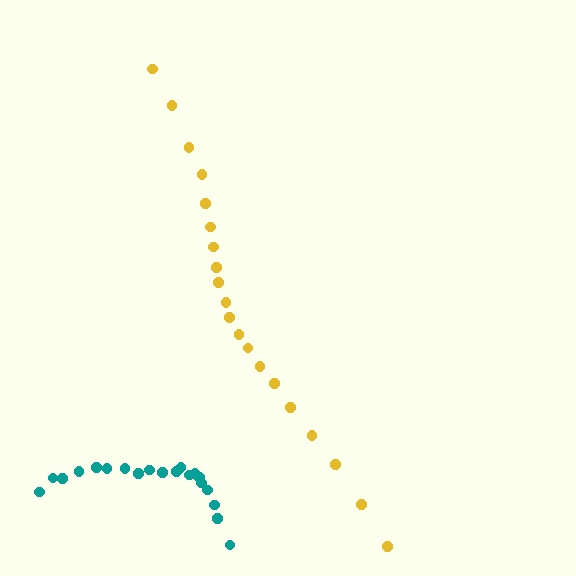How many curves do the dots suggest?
There are 2 distinct paths.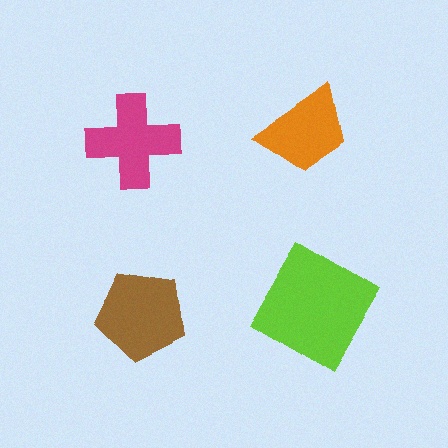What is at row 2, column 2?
A lime diamond.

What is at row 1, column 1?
A magenta cross.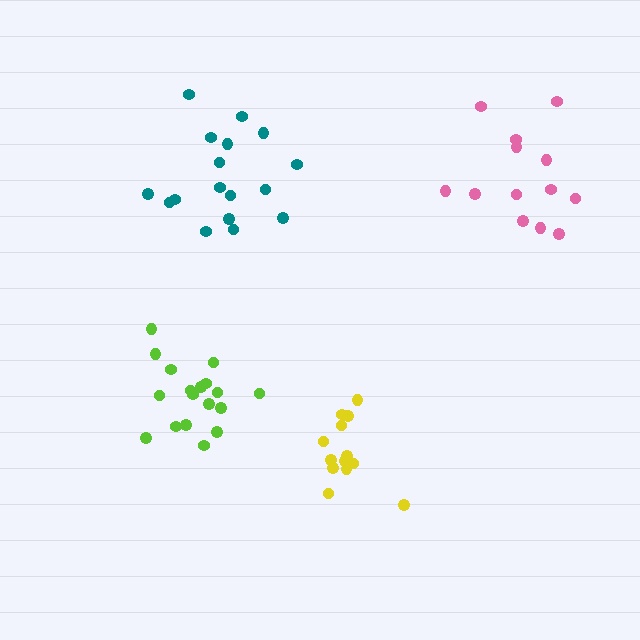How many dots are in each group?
Group 1: 17 dots, Group 2: 18 dots, Group 3: 13 dots, Group 4: 13 dots (61 total).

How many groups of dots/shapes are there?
There are 4 groups.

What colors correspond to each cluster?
The clusters are colored: teal, lime, yellow, pink.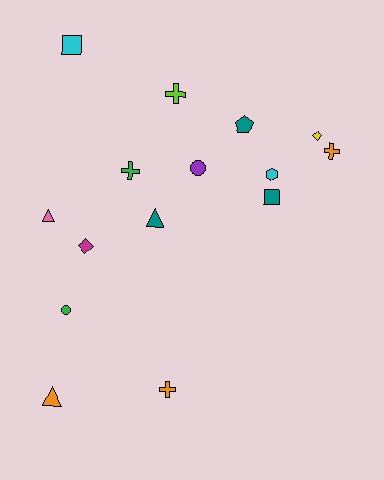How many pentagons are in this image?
There is 1 pentagon.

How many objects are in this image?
There are 15 objects.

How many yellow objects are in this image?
There is 1 yellow object.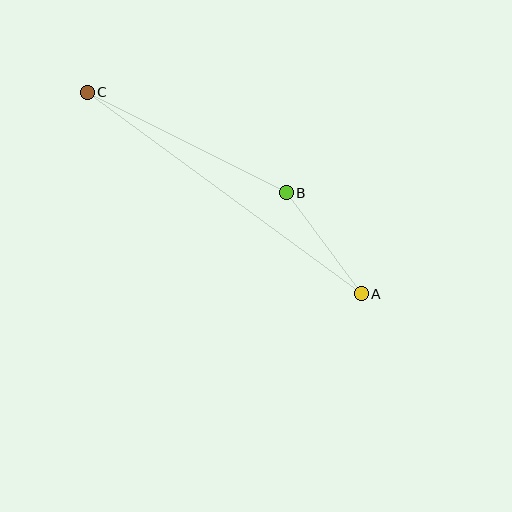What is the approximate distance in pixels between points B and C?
The distance between B and C is approximately 223 pixels.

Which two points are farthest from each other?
Points A and C are farthest from each other.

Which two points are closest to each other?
Points A and B are closest to each other.